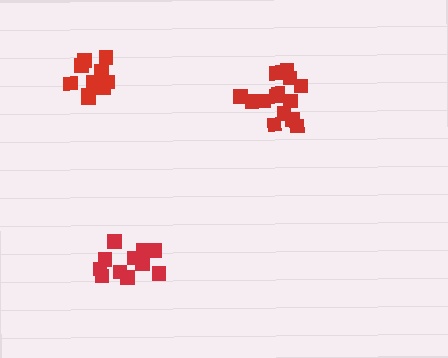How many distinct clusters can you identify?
There are 3 distinct clusters.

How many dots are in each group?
Group 1: 14 dots, Group 2: 11 dots, Group 3: 12 dots (37 total).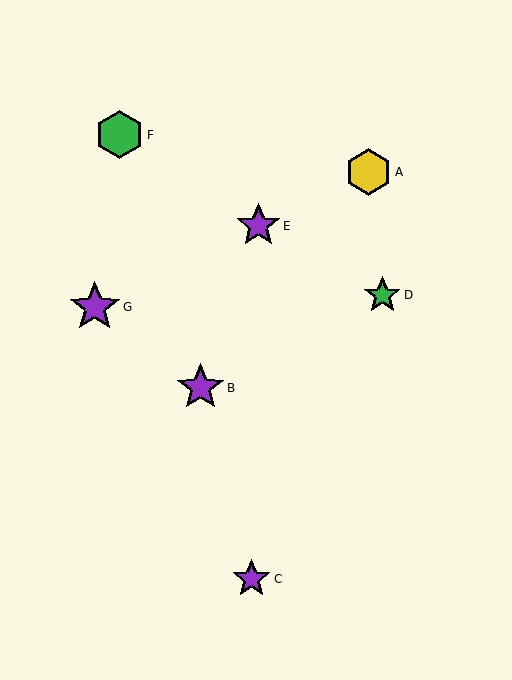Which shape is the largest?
The purple star (labeled G) is the largest.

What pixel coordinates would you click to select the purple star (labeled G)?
Click at (95, 307) to select the purple star G.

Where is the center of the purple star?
The center of the purple star is at (95, 307).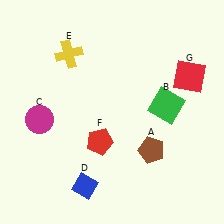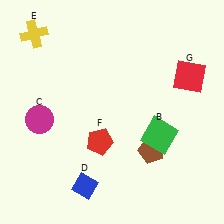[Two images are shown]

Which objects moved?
The objects that moved are: the green square (B), the yellow cross (E).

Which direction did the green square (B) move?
The green square (B) moved down.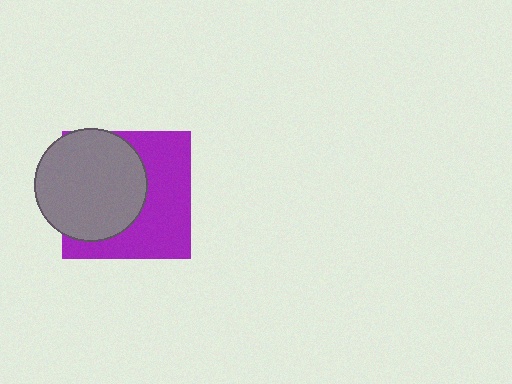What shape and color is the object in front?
The object in front is a gray circle.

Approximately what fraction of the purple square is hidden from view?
Roughly 49% of the purple square is hidden behind the gray circle.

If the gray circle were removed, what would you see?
You would see the complete purple square.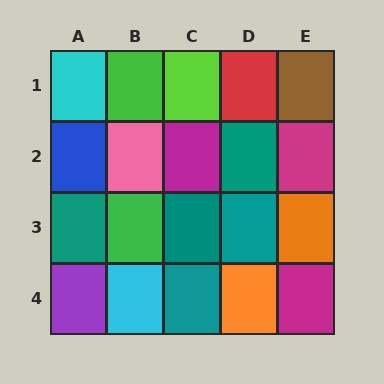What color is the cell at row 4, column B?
Cyan.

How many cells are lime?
1 cell is lime.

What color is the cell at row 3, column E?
Orange.